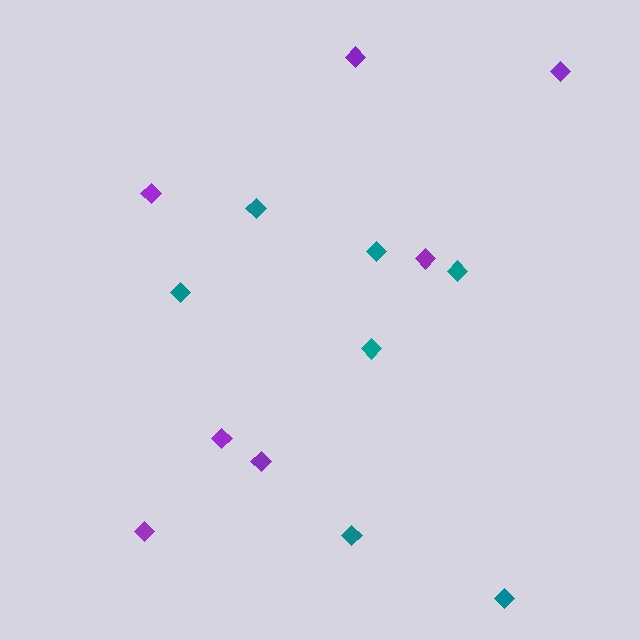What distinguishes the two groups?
There are 2 groups: one group of purple diamonds (7) and one group of teal diamonds (7).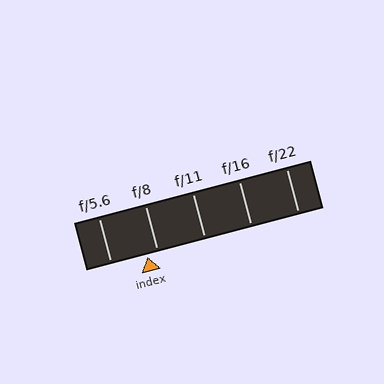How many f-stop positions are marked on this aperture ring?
There are 5 f-stop positions marked.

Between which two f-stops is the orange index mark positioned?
The index mark is between f/5.6 and f/8.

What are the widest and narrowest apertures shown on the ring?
The widest aperture shown is f/5.6 and the narrowest is f/22.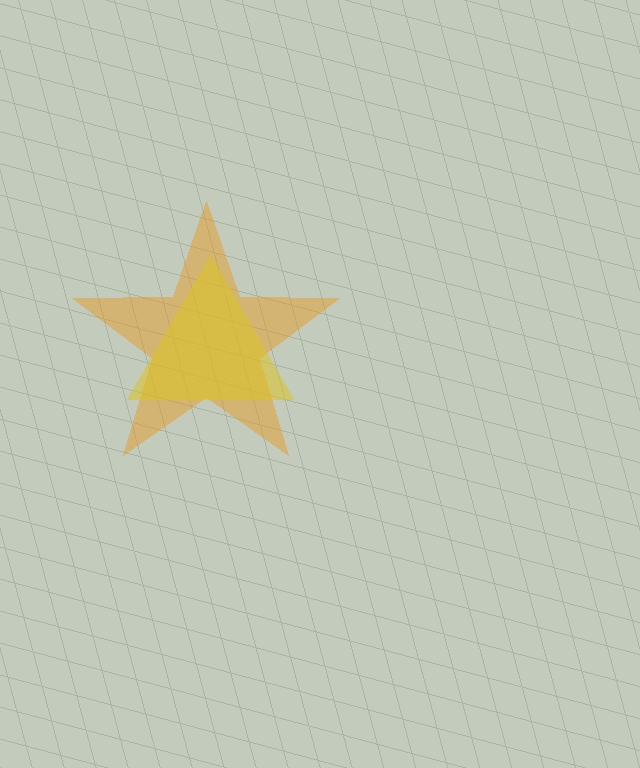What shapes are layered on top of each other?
The layered shapes are: an orange star, a yellow triangle.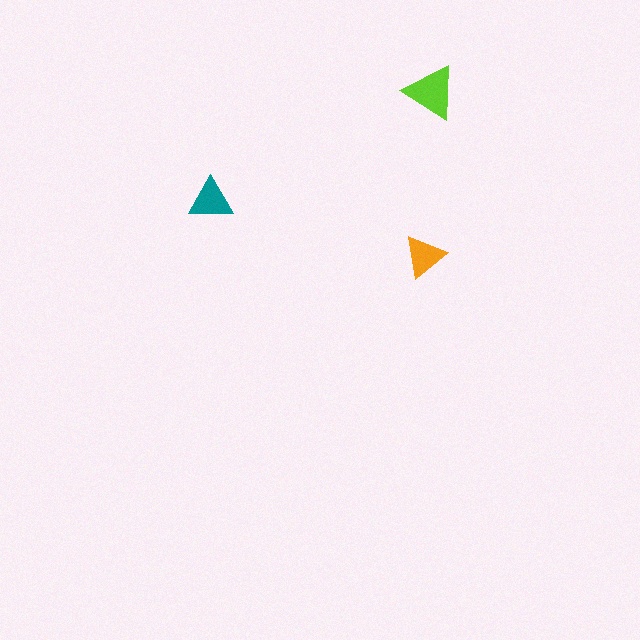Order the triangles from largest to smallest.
the lime one, the teal one, the orange one.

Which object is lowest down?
The orange triangle is bottommost.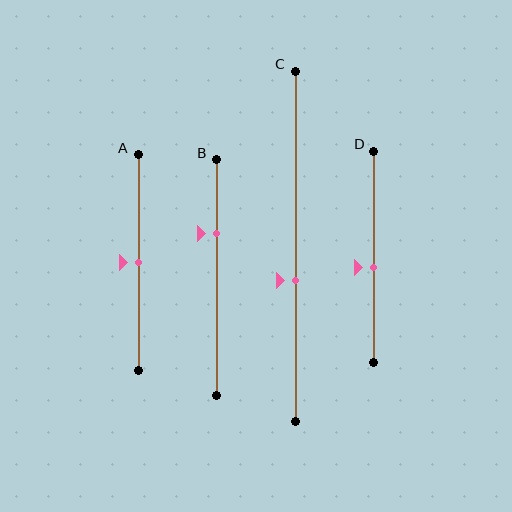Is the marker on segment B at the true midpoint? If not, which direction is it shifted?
No, the marker on segment B is shifted upward by about 19% of the segment length.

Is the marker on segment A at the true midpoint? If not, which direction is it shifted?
Yes, the marker on segment A is at the true midpoint.